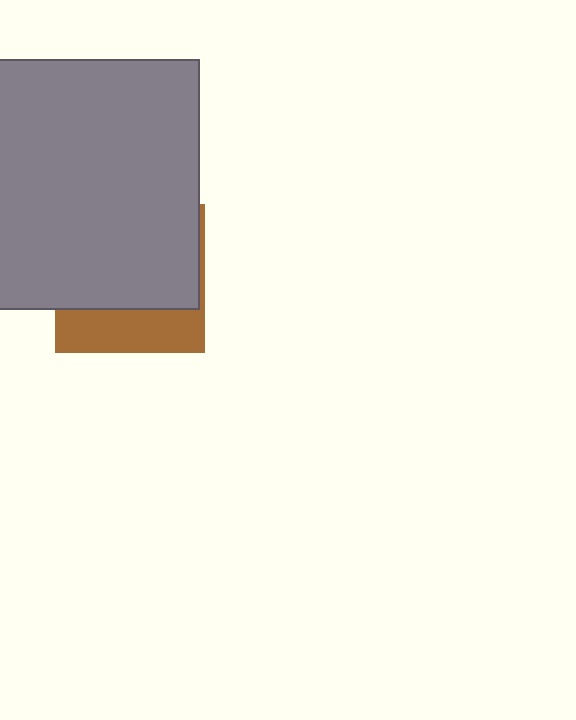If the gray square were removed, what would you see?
You would see the complete brown square.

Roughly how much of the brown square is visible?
A small part of it is visible (roughly 32%).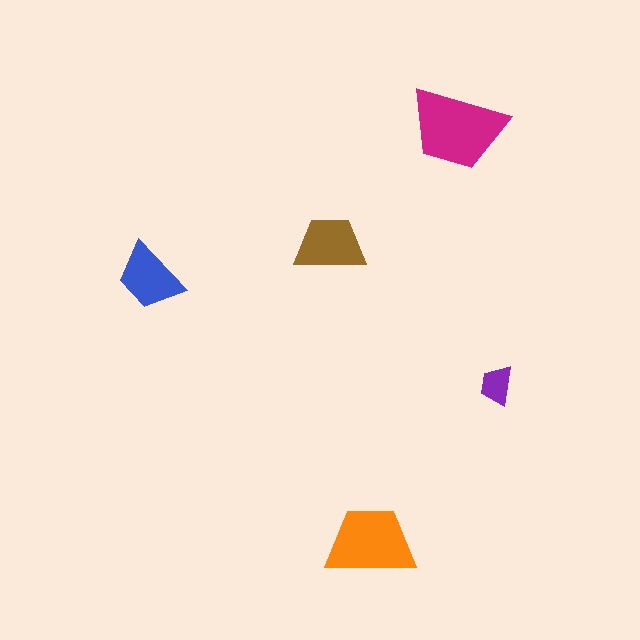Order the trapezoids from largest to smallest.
the magenta one, the orange one, the brown one, the blue one, the purple one.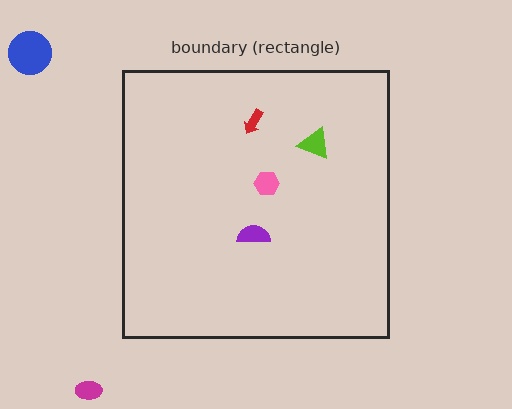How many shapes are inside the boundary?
4 inside, 2 outside.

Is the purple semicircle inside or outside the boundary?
Inside.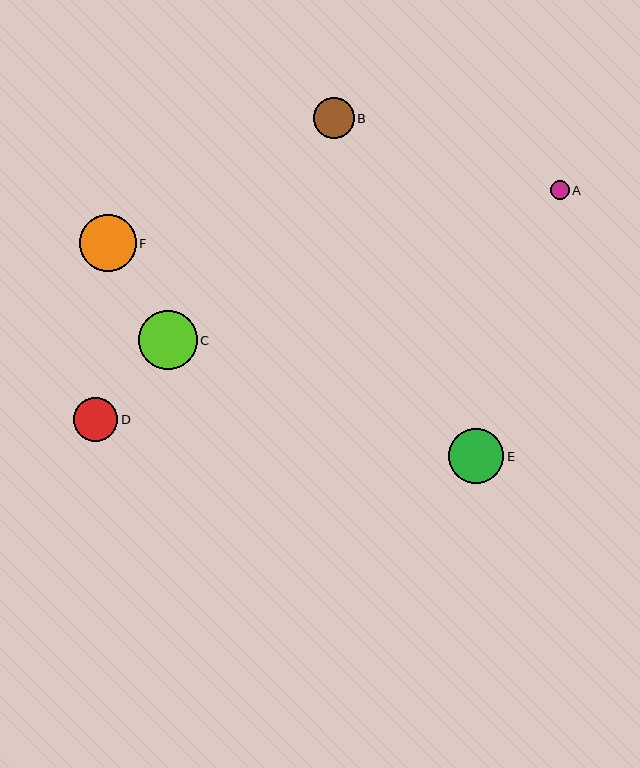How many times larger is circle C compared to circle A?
Circle C is approximately 3.3 times the size of circle A.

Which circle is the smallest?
Circle A is the smallest with a size of approximately 18 pixels.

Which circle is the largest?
Circle C is the largest with a size of approximately 59 pixels.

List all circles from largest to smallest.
From largest to smallest: C, F, E, D, B, A.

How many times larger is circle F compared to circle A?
Circle F is approximately 3.1 times the size of circle A.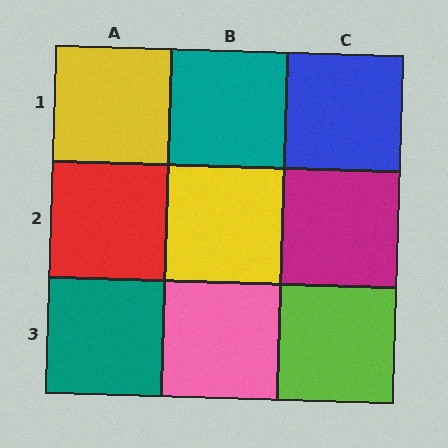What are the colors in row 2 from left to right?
Red, yellow, magenta.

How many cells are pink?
1 cell is pink.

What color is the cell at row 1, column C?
Blue.